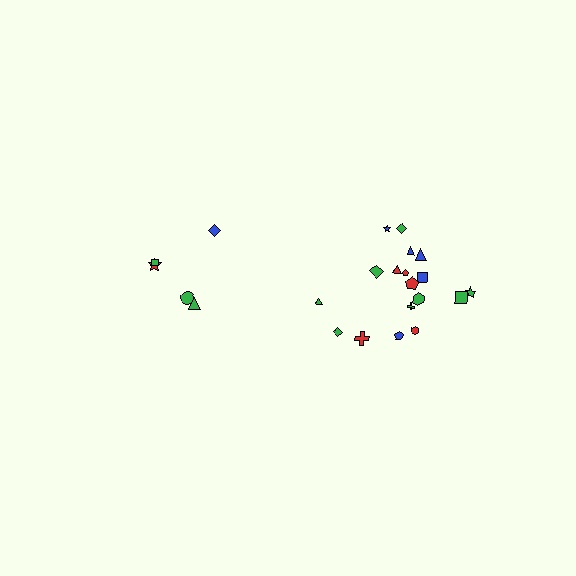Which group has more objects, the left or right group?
The right group.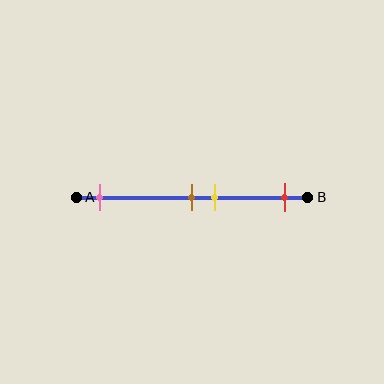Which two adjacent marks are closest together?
The brown and yellow marks are the closest adjacent pair.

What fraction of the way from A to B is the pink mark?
The pink mark is approximately 10% (0.1) of the way from A to B.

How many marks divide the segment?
There are 4 marks dividing the segment.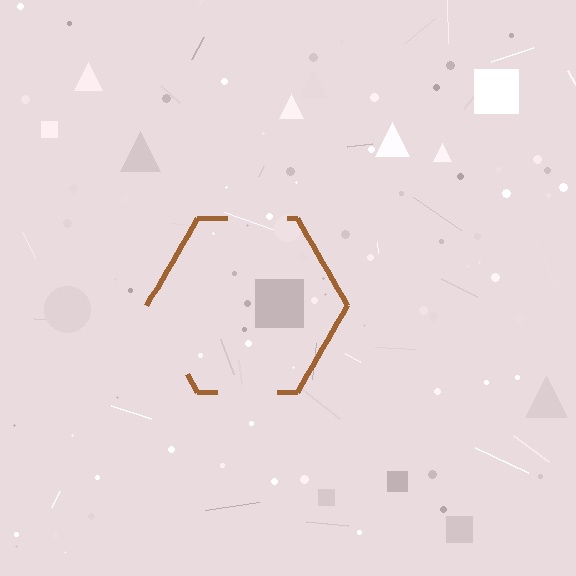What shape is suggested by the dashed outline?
The dashed outline suggests a hexagon.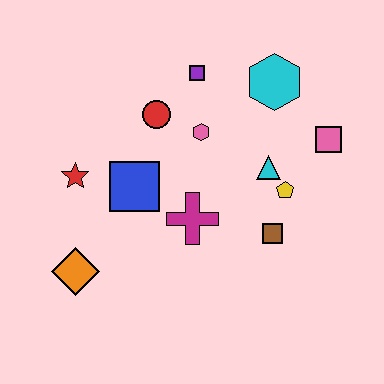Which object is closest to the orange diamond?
The red star is closest to the orange diamond.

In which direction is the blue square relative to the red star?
The blue square is to the right of the red star.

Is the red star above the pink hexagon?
No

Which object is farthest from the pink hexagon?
The orange diamond is farthest from the pink hexagon.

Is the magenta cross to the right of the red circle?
Yes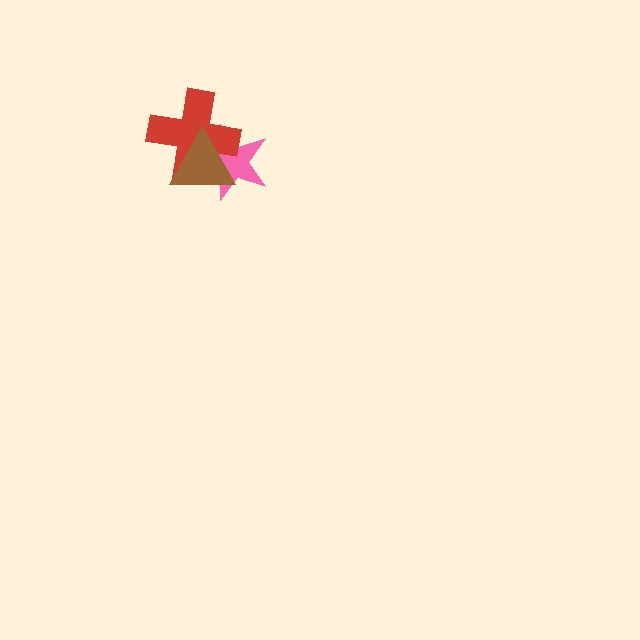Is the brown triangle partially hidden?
No, no other shape covers it.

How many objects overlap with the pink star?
2 objects overlap with the pink star.